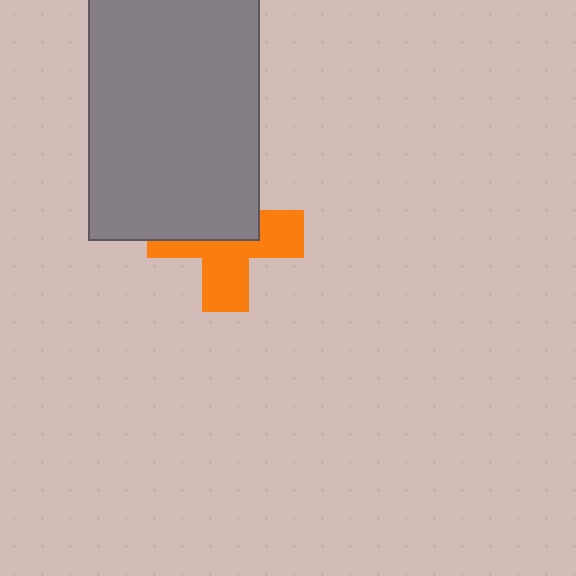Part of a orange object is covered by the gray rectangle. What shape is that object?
It is a cross.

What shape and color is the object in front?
The object in front is a gray rectangle.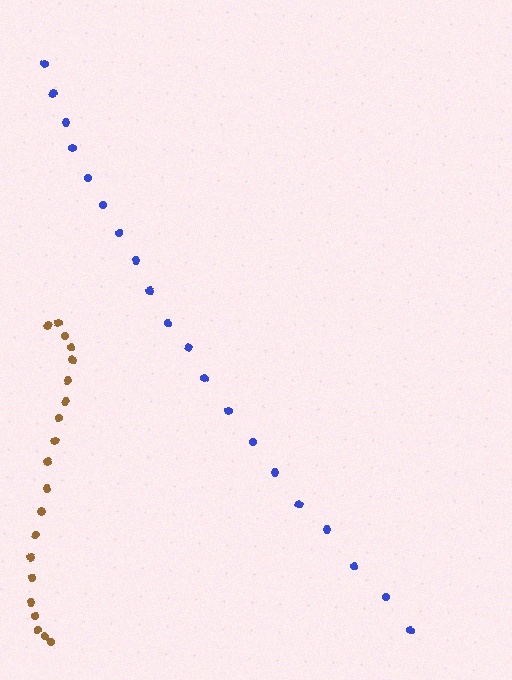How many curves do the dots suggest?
There are 2 distinct paths.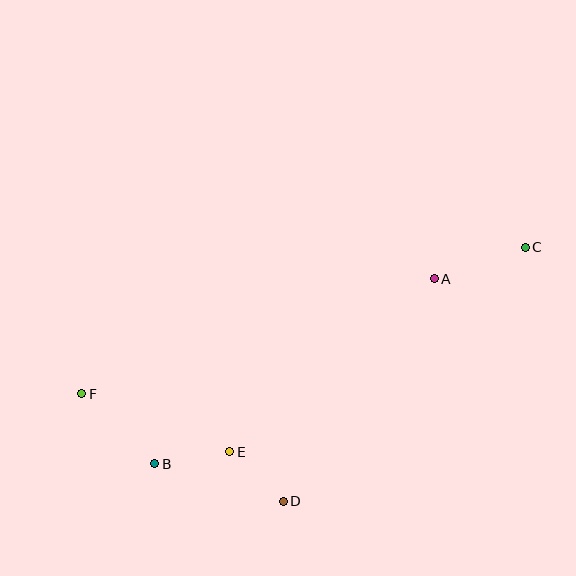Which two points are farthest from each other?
Points C and F are farthest from each other.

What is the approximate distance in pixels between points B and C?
The distance between B and C is approximately 429 pixels.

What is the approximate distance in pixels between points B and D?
The distance between B and D is approximately 134 pixels.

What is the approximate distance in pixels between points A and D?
The distance between A and D is approximately 269 pixels.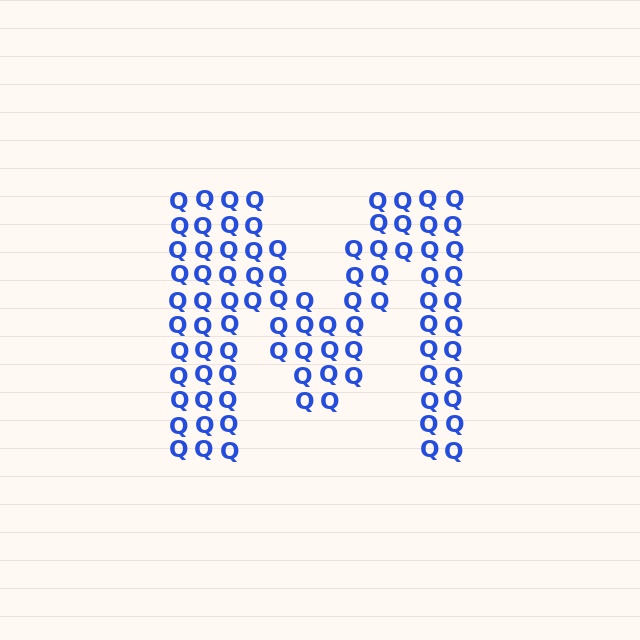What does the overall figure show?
The overall figure shows the letter M.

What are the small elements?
The small elements are letter Q's.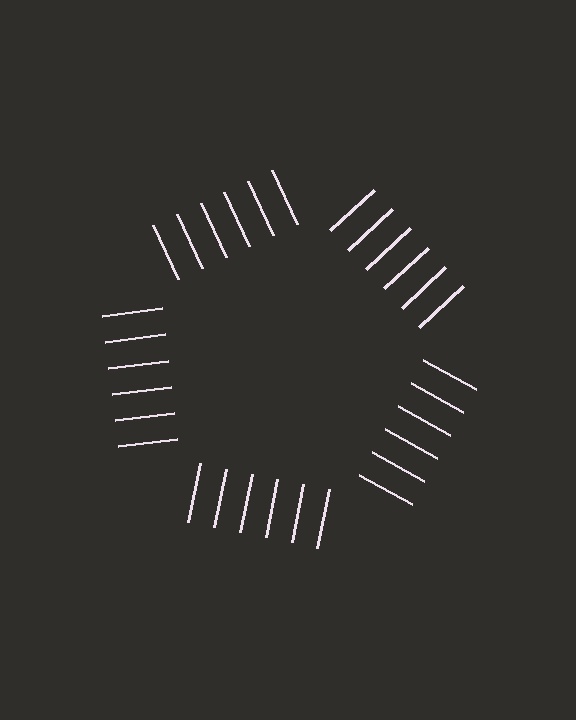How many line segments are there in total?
30 — 6 along each of the 5 edges.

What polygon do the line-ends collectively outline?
An illusory pentagon — the line segments terminate on its edges but no continuous stroke is drawn.